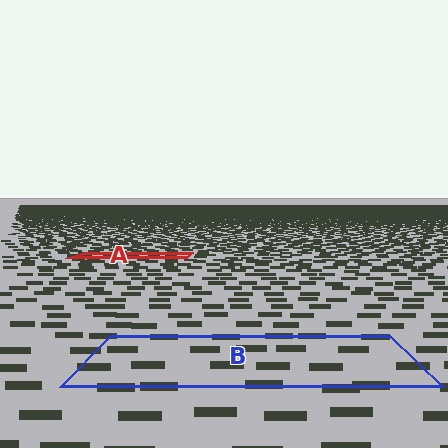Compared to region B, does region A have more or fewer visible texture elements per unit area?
Region A has more texture elements per unit area — they are packed more densely because it is farther away.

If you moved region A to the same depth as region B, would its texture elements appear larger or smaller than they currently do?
They would appear larger. At a closer depth, the same texture elements are projected at a bigger on-screen size.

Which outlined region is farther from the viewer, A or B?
Region A is farther from the viewer — the texture elements inside it appear smaller and more densely packed.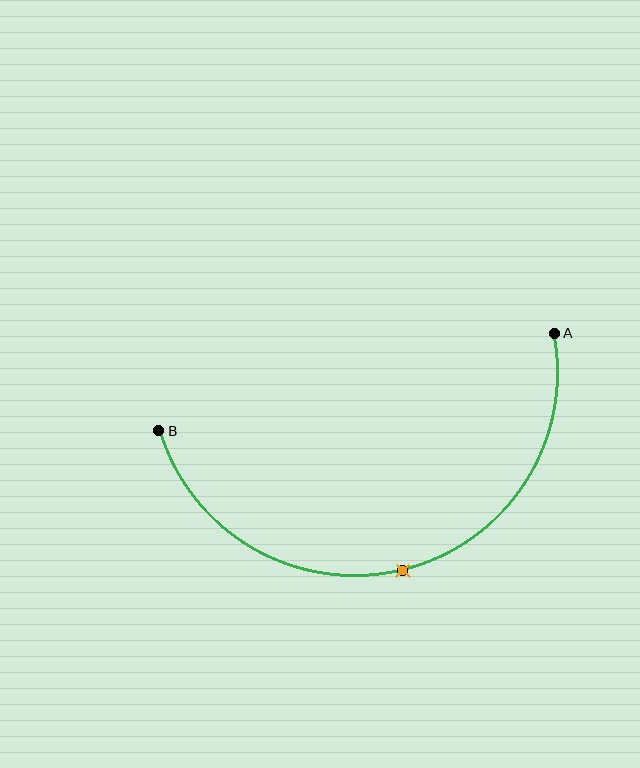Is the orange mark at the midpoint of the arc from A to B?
Yes. The orange mark lies on the arc at equal arc-length from both A and B — it is the arc midpoint.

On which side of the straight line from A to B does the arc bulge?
The arc bulges below the straight line connecting A and B.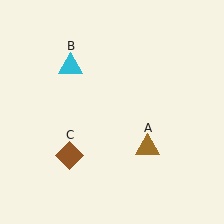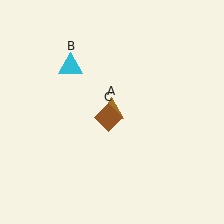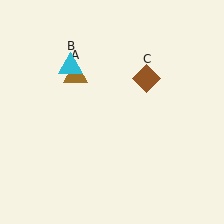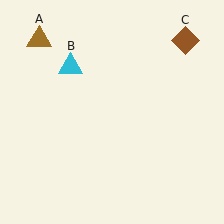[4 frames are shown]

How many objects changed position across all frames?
2 objects changed position: brown triangle (object A), brown diamond (object C).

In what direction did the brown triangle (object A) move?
The brown triangle (object A) moved up and to the left.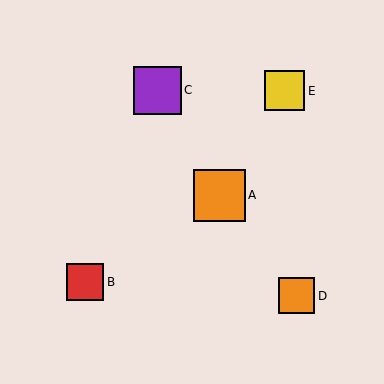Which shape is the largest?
The orange square (labeled A) is the largest.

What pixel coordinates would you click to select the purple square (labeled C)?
Click at (157, 90) to select the purple square C.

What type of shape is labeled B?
Shape B is a red square.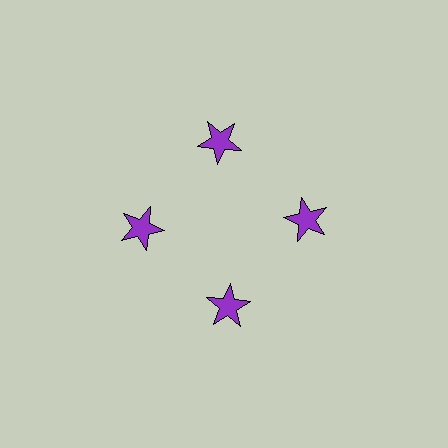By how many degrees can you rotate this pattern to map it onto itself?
The pattern maps onto itself every 90 degrees of rotation.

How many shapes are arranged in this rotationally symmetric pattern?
There are 4 shapes, arranged in 4 groups of 1.